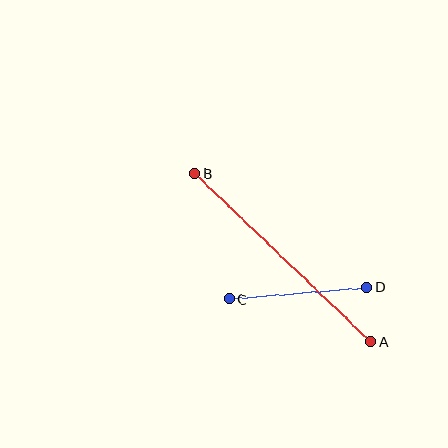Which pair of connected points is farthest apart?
Points A and B are farthest apart.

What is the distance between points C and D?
The distance is approximately 138 pixels.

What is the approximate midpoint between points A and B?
The midpoint is at approximately (283, 258) pixels.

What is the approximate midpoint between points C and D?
The midpoint is at approximately (298, 293) pixels.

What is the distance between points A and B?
The distance is approximately 243 pixels.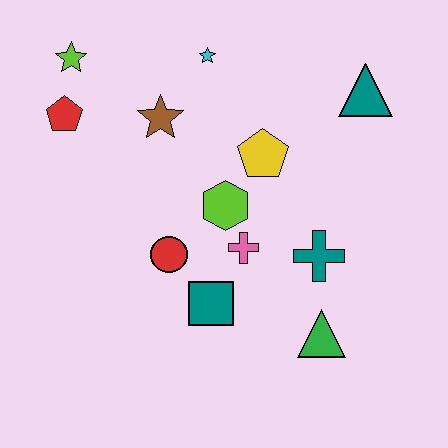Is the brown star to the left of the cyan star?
Yes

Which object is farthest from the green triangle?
The lime star is farthest from the green triangle.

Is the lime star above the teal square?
Yes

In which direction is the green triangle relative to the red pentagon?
The green triangle is to the right of the red pentagon.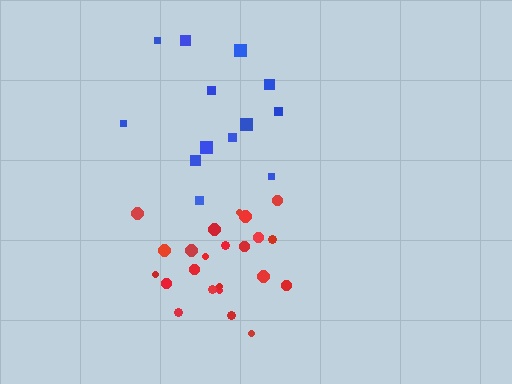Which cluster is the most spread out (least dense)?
Blue.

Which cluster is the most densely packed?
Red.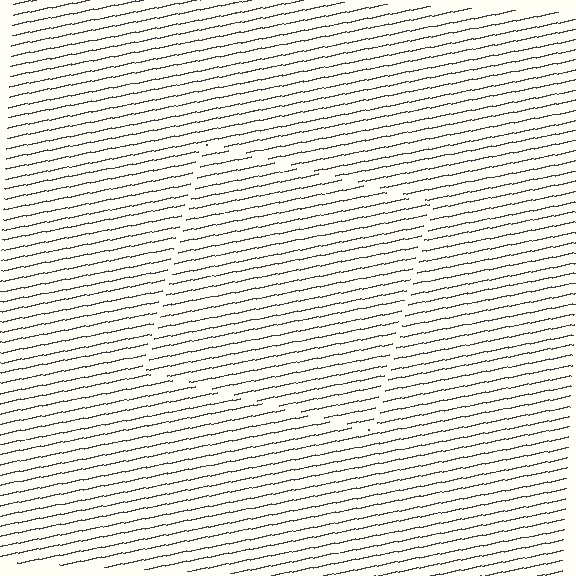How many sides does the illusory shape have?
4 sides — the line-ends trace a square.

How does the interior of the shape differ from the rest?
The interior of the shape contains the same grating, shifted by half a period — the contour is defined by the phase discontinuity where line-ends from the inner and outer gratings abut.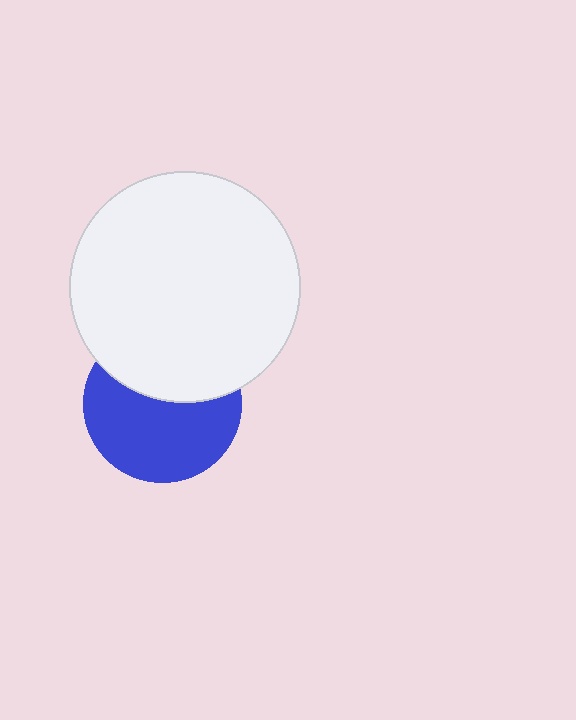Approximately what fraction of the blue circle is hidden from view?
Roughly 40% of the blue circle is hidden behind the white circle.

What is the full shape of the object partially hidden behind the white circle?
The partially hidden object is a blue circle.